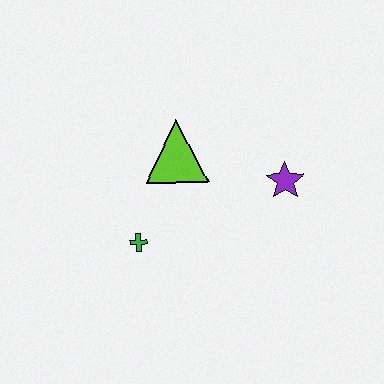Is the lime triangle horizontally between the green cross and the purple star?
Yes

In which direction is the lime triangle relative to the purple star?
The lime triangle is to the left of the purple star.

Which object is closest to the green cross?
The lime triangle is closest to the green cross.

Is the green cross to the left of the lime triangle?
Yes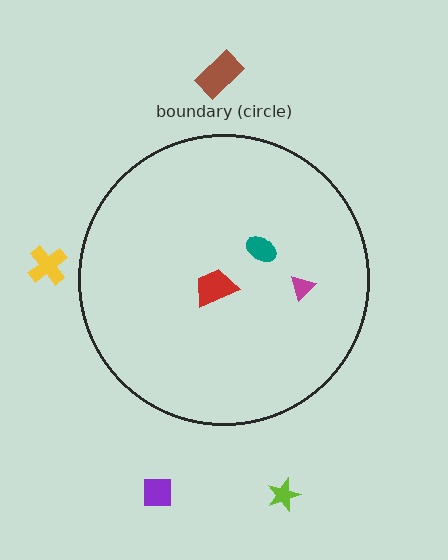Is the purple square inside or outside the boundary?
Outside.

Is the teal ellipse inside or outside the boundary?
Inside.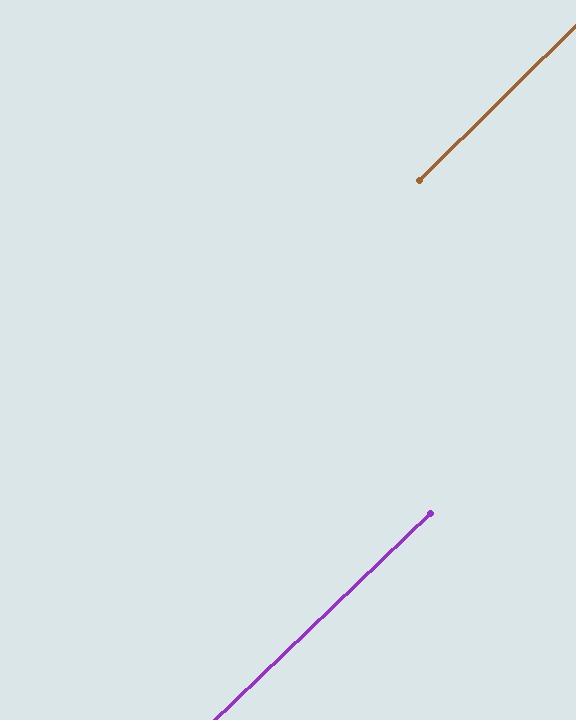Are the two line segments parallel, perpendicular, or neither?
Parallel — their directions differ by only 0.8°.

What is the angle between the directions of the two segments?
Approximately 1 degree.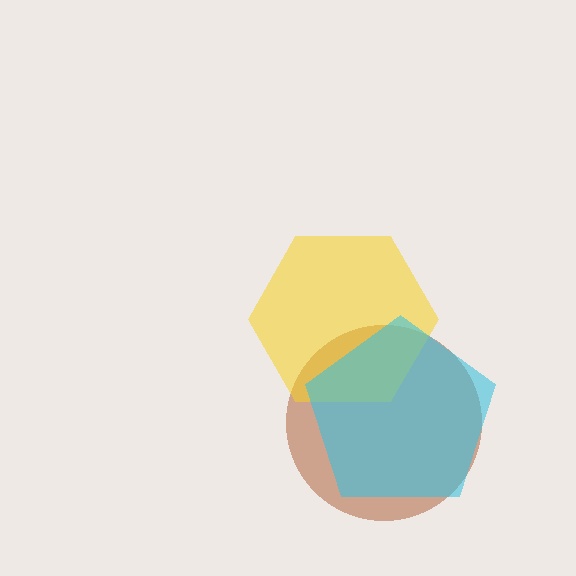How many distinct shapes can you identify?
There are 3 distinct shapes: a brown circle, a yellow hexagon, a cyan pentagon.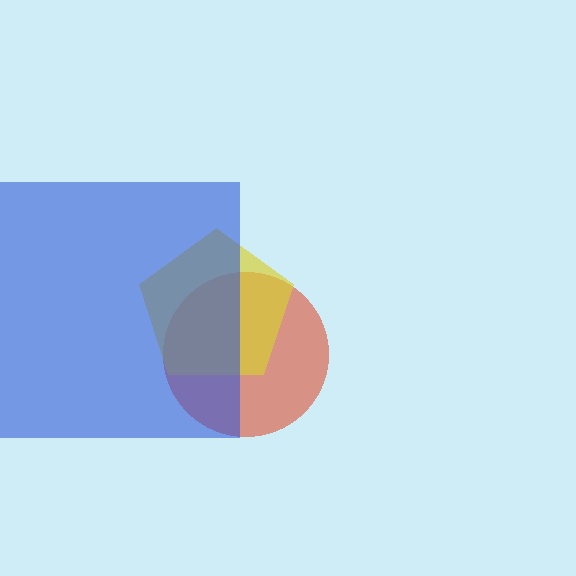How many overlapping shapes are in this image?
There are 3 overlapping shapes in the image.